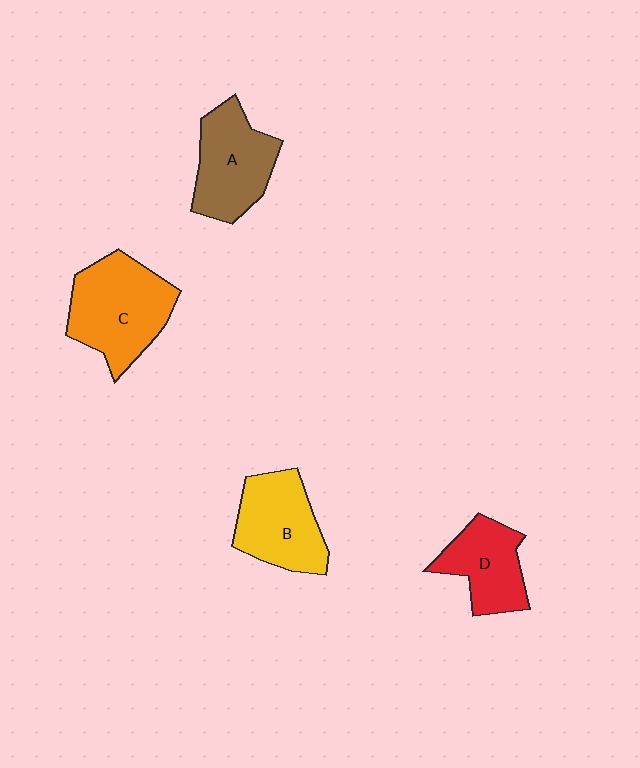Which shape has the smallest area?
Shape D (red).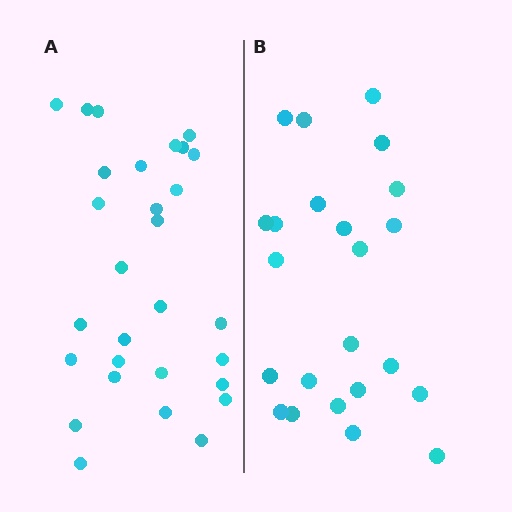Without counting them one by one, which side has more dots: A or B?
Region A (the left region) has more dots.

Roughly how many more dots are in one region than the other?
Region A has about 6 more dots than region B.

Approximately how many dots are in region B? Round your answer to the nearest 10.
About 20 dots. (The exact count is 23, which rounds to 20.)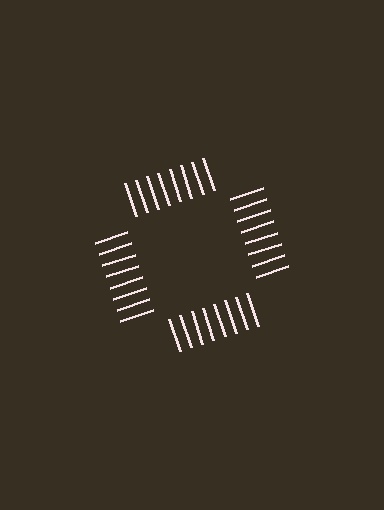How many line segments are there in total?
32 — 8 along each of the 4 edges.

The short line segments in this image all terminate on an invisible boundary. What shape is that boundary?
An illusory square — the line segments terminate on its edges but no continuous stroke is drawn.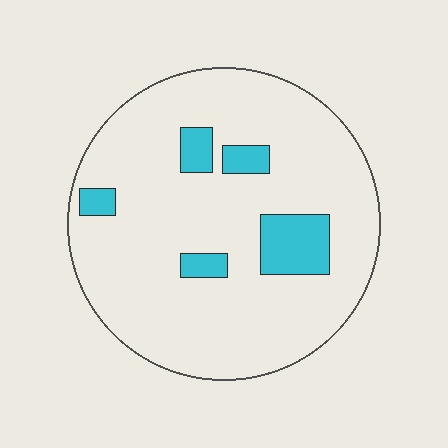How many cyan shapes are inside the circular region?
5.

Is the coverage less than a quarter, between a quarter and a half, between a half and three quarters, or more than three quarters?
Less than a quarter.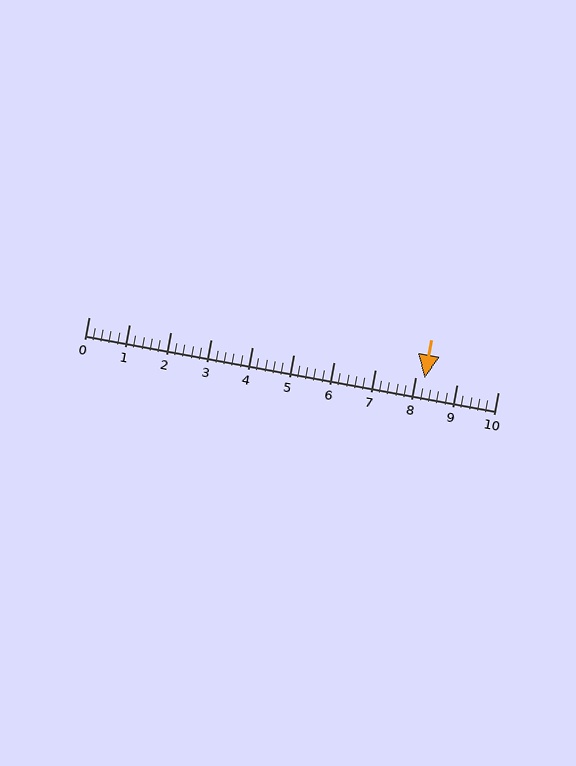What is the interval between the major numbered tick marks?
The major tick marks are spaced 1 units apart.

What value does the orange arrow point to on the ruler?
The orange arrow points to approximately 8.2.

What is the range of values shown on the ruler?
The ruler shows values from 0 to 10.